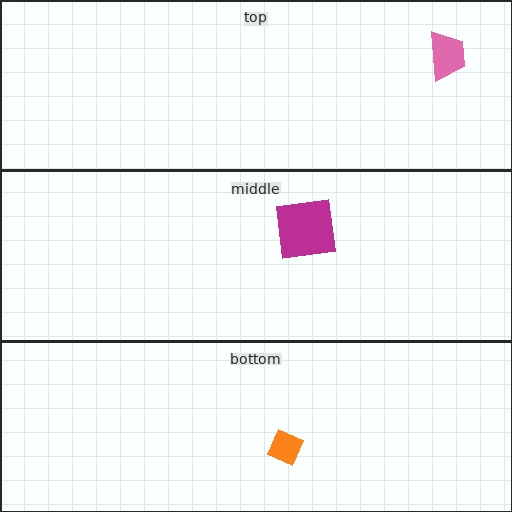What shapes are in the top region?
The pink trapezoid.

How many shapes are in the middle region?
1.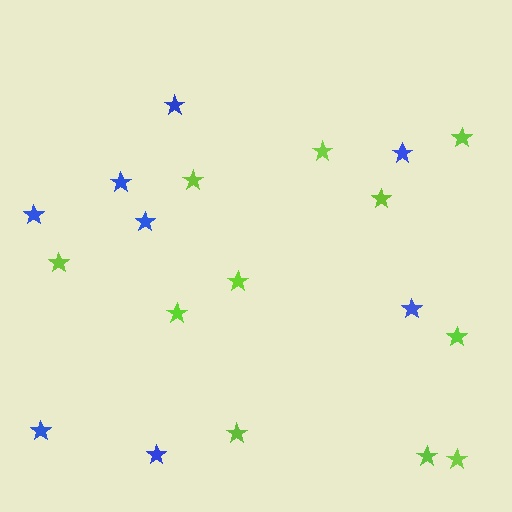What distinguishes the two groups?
There are 2 groups: one group of lime stars (11) and one group of blue stars (8).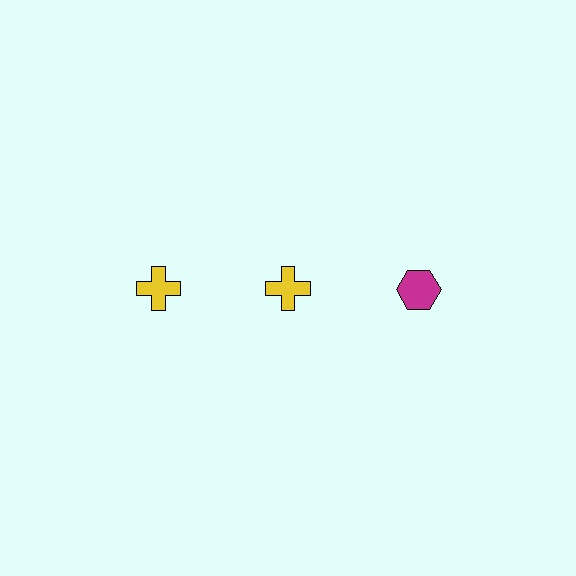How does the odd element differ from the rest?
It differs in both color (magenta instead of yellow) and shape (hexagon instead of cross).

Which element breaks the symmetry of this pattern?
The magenta hexagon in the top row, center column breaks the symmetry. All other shapes are yellow crosses.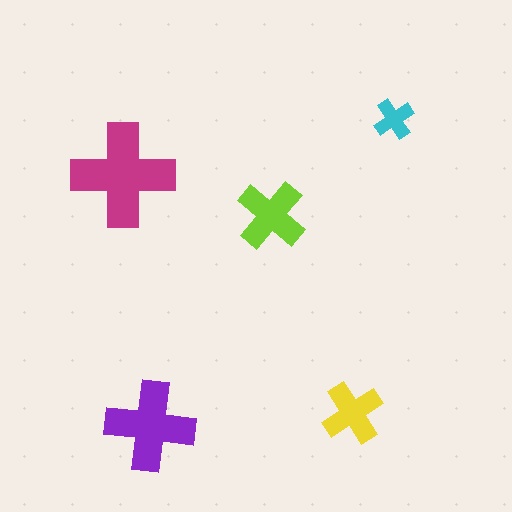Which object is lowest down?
The purple cross is bottommost.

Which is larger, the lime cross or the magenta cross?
The magenta one.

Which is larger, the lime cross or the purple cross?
The purple one.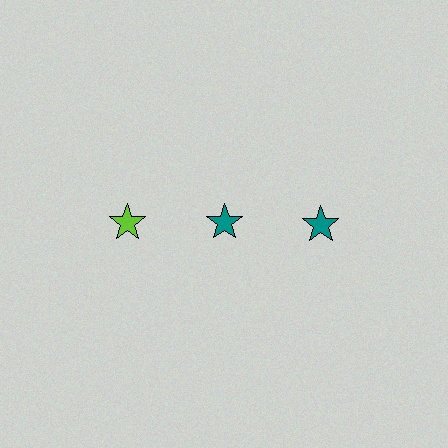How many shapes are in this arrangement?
There are 3 shapes arranged in a grid pattern.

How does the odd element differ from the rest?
It has a different color: lime instead of teal.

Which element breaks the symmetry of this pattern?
The lime star in the top row, leftmost column breaks the symmetry. All other shapes are teal stars.